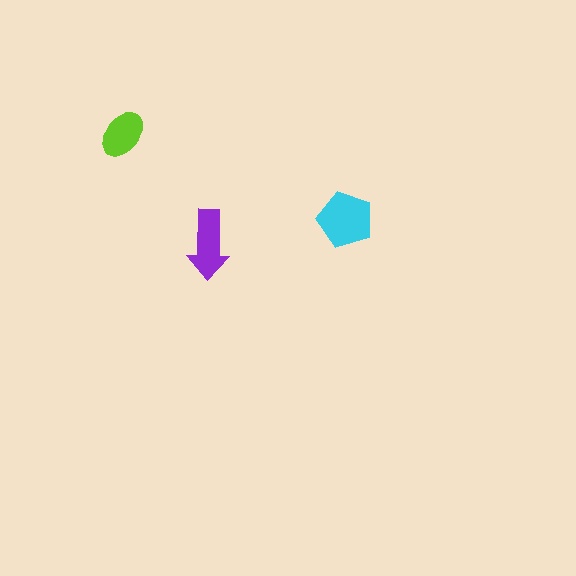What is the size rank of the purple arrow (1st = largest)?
2nd.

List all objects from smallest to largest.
The lime ellipse, the purple arrow, the cyan pentagon.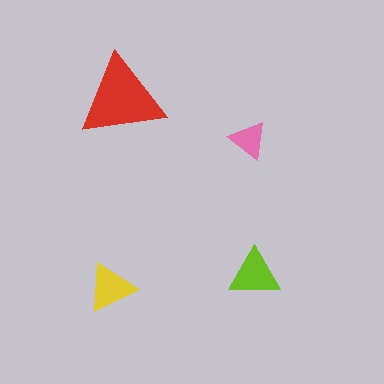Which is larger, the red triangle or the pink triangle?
The red one.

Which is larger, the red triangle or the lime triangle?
The red one.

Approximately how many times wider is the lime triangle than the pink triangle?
About 1.5 times wider.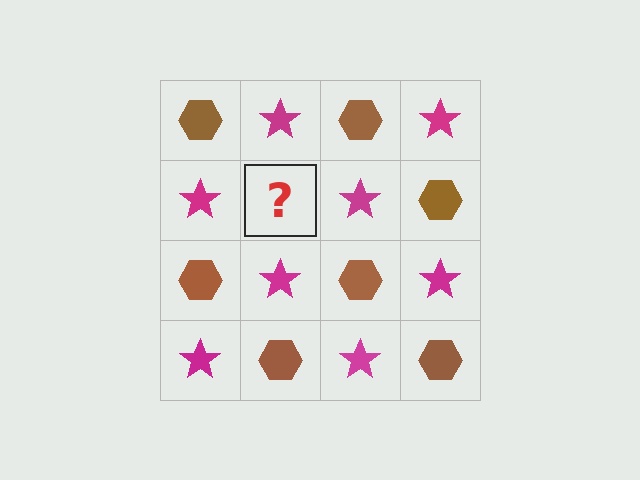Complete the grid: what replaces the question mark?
The question mark should be replaced with a brown hexagon.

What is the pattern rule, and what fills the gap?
The rule is that it alternates brown hexagon and magenta star in a checkerboard pattern. The gap should be filled with a brown hexagon.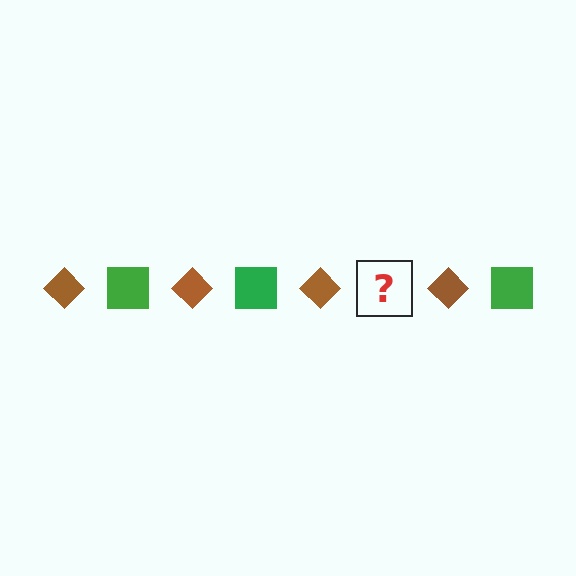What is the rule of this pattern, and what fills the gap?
The rule is that the pattern alternates between brown diamond and green square. The gap should be filled with a green square.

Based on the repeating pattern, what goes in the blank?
The blank should be a green square.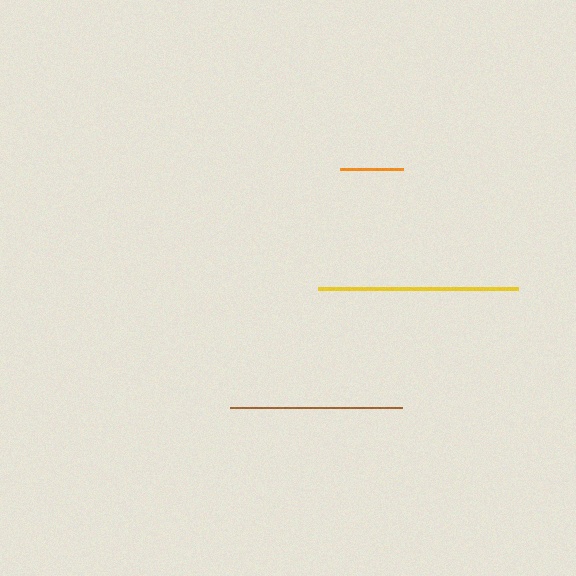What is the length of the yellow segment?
The yellow segment is approximately 200 pixels long.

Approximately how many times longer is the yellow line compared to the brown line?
The yellow line is approximately 1.2 times the length of the brown line.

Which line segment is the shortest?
The orange line is the shortest at approximately 62 pixels.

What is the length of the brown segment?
The brown segment is approximately 172 pixels long.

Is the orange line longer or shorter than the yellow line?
The yellow line is longer than the orange line.